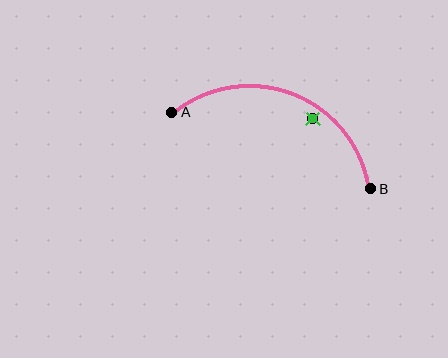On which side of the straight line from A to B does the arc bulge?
The arc bulges above the straight line connecting A and B.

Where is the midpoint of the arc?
The arc midpoint is the point on the curve farthest from the straight line joining A and B. It sits above that line.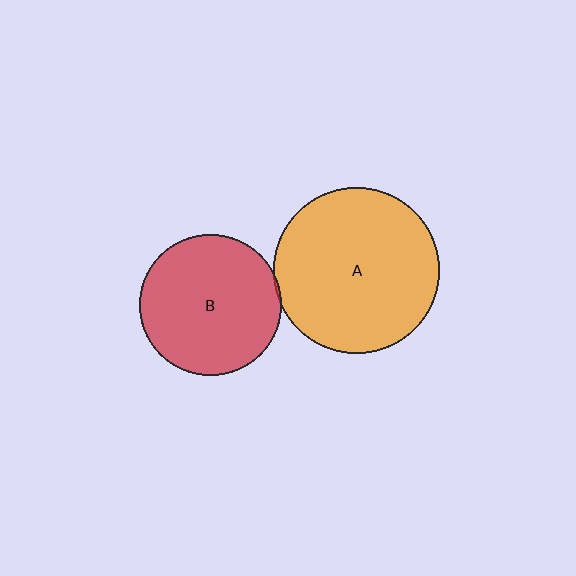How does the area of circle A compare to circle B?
Approximately 1.4 times.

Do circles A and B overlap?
Yes.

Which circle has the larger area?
Circle A (orange).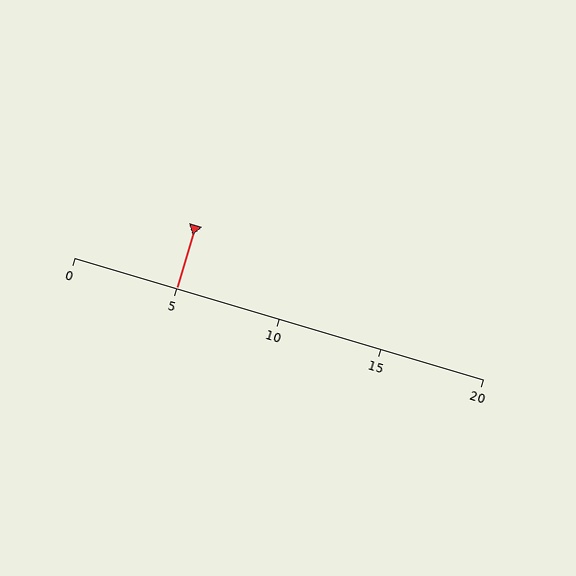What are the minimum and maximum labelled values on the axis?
The axis runs from 0 to 20.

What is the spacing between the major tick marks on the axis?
The major ticks are spaced 5 apart.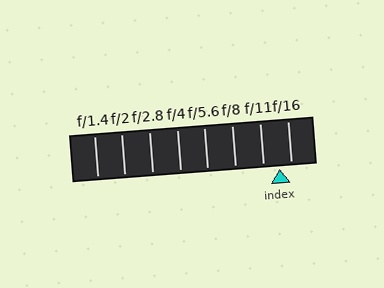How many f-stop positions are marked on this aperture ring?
There are 8 f-stop positions marked.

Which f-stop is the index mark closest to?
The index mark is closest to f/16.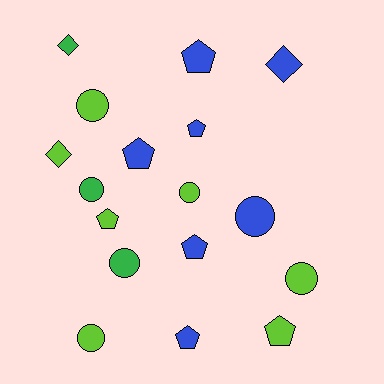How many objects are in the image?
There are 17 objects.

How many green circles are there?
There are 2 green circles.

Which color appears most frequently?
Blue, with 7 objects.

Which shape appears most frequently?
Circle, with 7 objects.